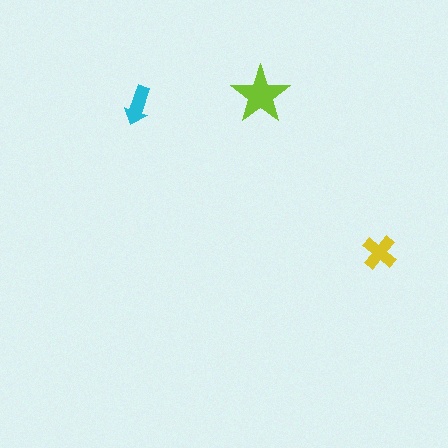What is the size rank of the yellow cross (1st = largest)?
2nd.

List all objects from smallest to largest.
The cyan arrow, the yellow cross, the lime star.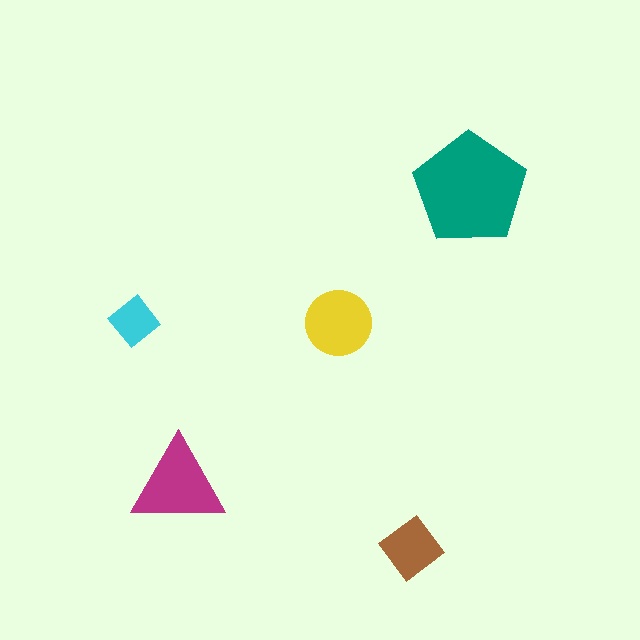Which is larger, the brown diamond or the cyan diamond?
The brown diamond.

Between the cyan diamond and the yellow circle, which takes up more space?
The yellow circle.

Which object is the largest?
The teal pentagon.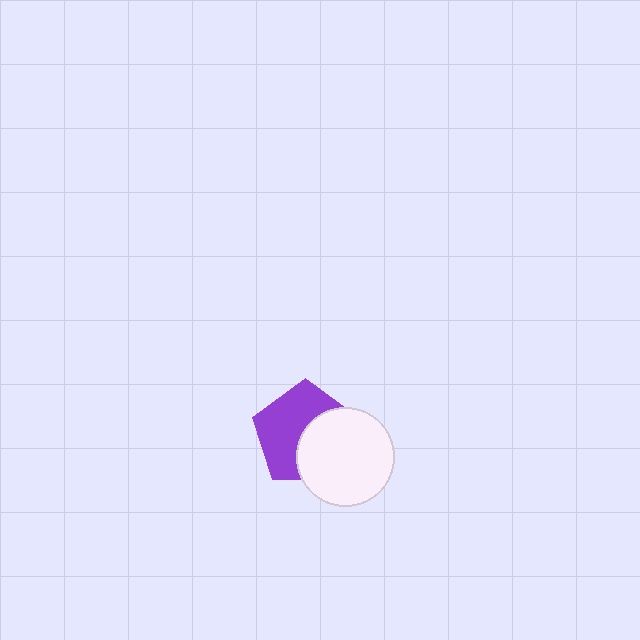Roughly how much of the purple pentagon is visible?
About half of it is visible (roughly 56%).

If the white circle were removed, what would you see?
You would see the complete purple pentagon.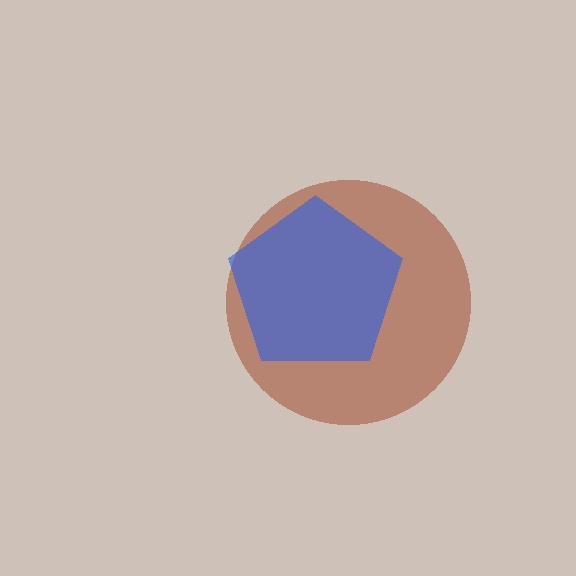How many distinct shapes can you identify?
There are 2 distinct shapes: a brown circle, a blue pentagon.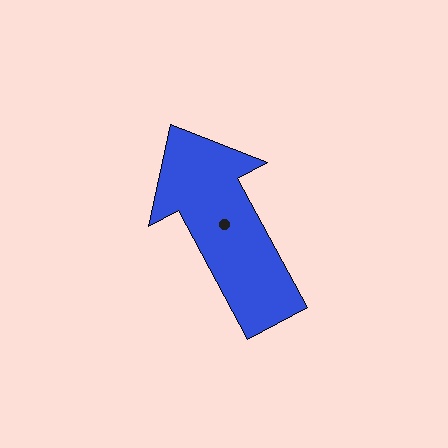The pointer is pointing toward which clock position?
Roughly 11 o'clock.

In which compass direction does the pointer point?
Northwest.